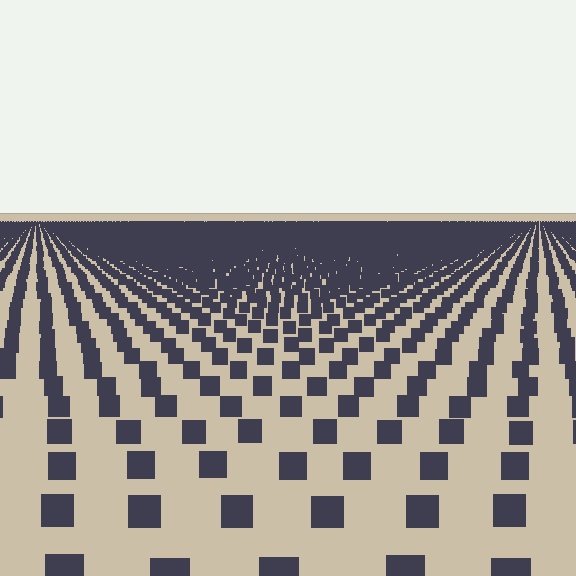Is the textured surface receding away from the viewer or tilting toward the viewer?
The surface is receding away from the viewer. Texture elements get smaller and denser toward the top.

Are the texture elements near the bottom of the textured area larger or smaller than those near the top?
Larger. Near the bottom, elements are closer to the viewer and appear at a bigger on-screen size.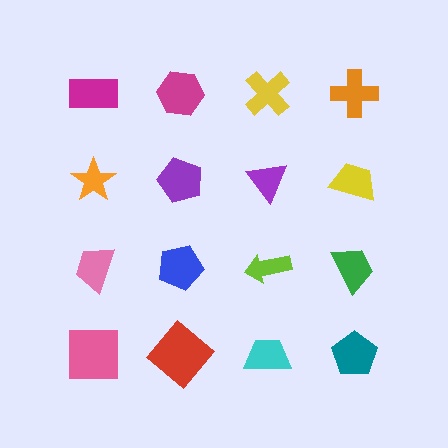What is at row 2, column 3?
A purple triangle.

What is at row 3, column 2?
A blue pentagon.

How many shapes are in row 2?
4 shapes.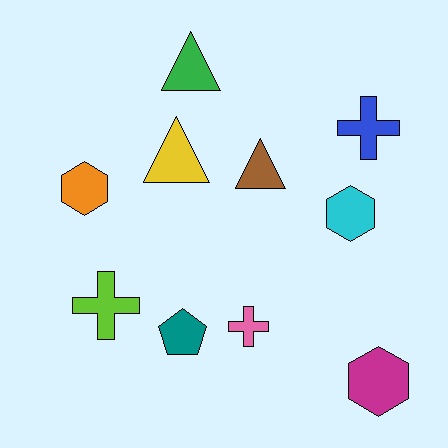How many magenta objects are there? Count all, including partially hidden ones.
There is 1 magenta object.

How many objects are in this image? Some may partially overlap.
There are 10 objects.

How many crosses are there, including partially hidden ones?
There are 3 crosses.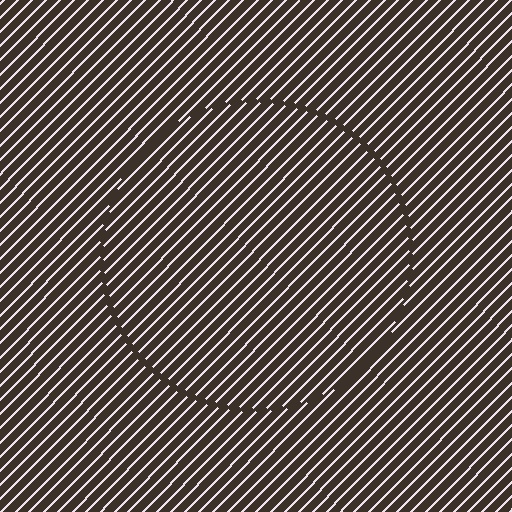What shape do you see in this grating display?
An illusory circle. The interior of the shape contains the same grating, shifted by half a period — the contour is defined by the phase discontinuity where line-ends from the inner and outer gratings abut.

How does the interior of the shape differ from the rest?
The interior of the shape contains the same grating, shifted by half a period — the contour is defined by the phase discontinuity where line-ends from the inner and outer gratings abut.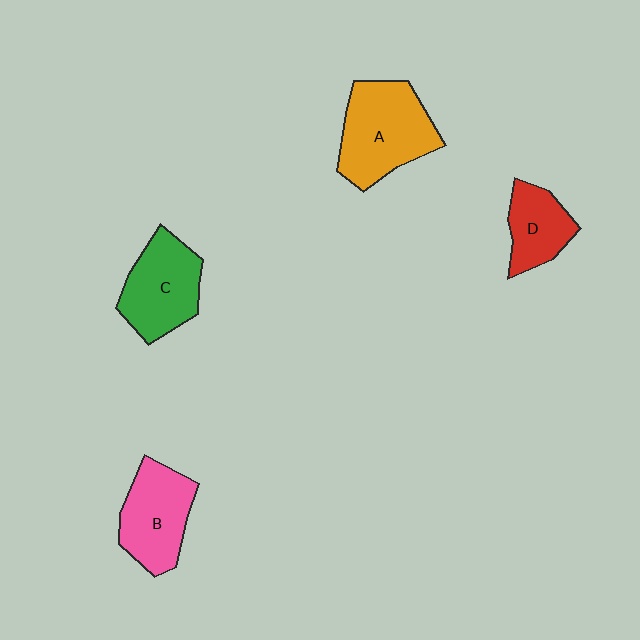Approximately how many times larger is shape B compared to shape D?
Approximately 1.4 times.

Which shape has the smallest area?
Shape D (red).